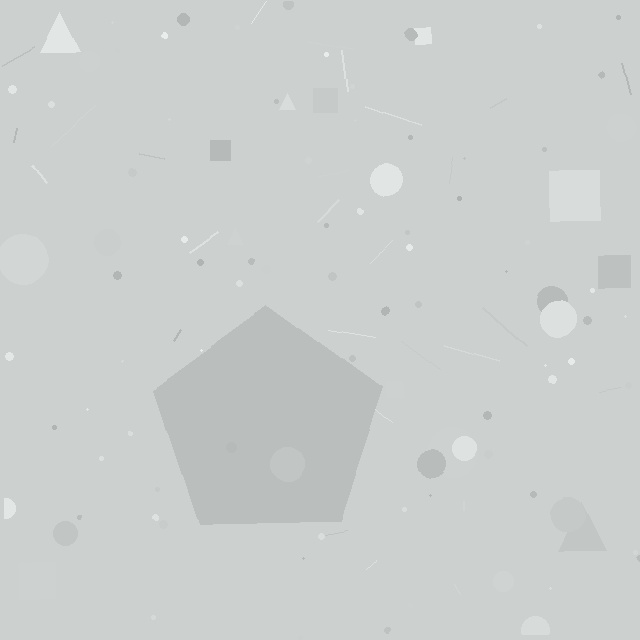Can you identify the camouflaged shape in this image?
The camouflaged shape is a pentagon.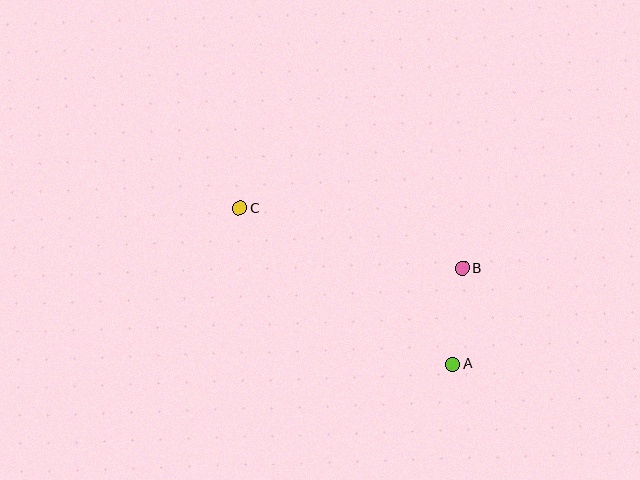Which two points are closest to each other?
Points A and B are closest to each other.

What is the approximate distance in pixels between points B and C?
The distance between B and C is approximately 231 pixels.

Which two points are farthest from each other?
Points A and C are farthest from each other.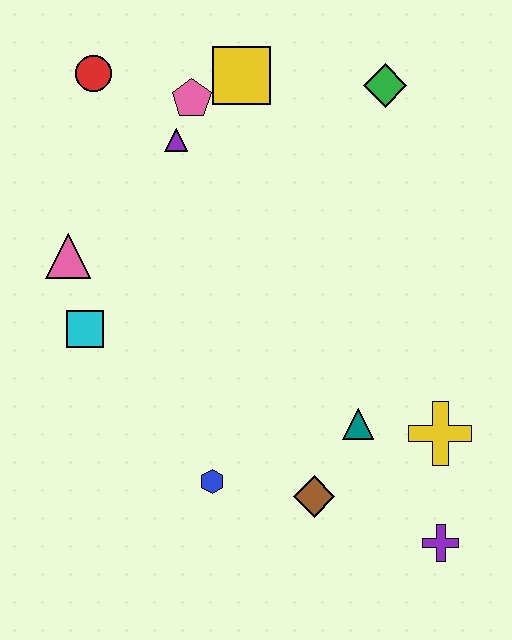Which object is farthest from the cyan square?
The purple cross is farthest from the cyan square.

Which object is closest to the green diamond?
The yellow square is closest to the green diamond.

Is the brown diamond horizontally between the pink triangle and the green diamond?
Yes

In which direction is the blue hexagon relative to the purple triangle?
The blue hexagon is below the purple triangle.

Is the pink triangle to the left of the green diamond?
Yes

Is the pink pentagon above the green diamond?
No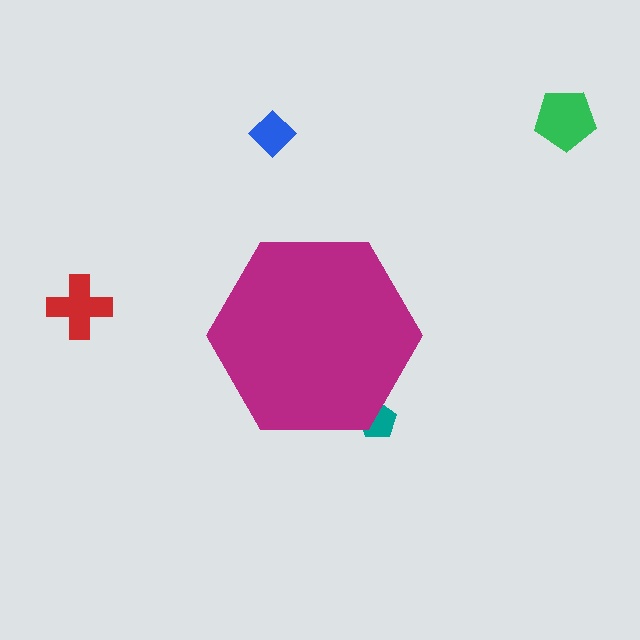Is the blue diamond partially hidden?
No, the blue diamond is fully visible.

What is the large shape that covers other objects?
A magenta hexagon.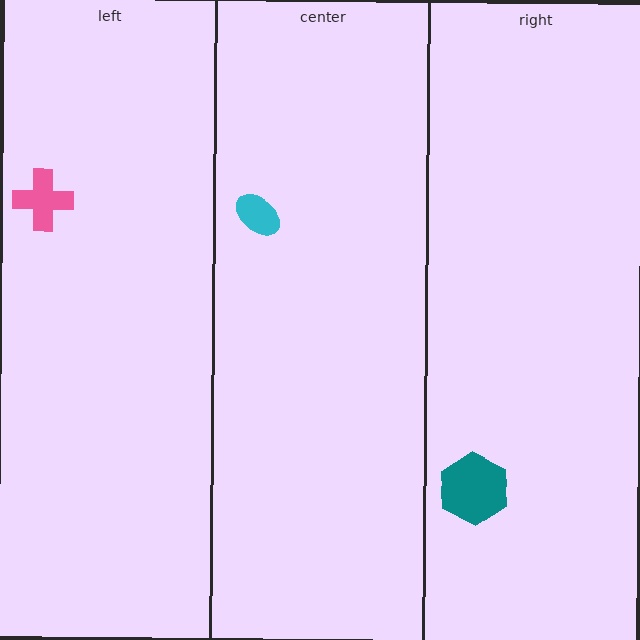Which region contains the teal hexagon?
The right region.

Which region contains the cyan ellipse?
The center region.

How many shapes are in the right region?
1.